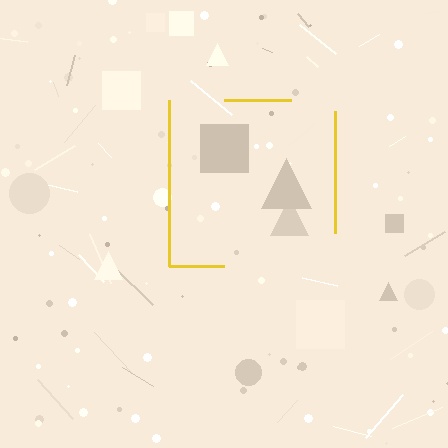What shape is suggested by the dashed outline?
The dashed outline suggests a square.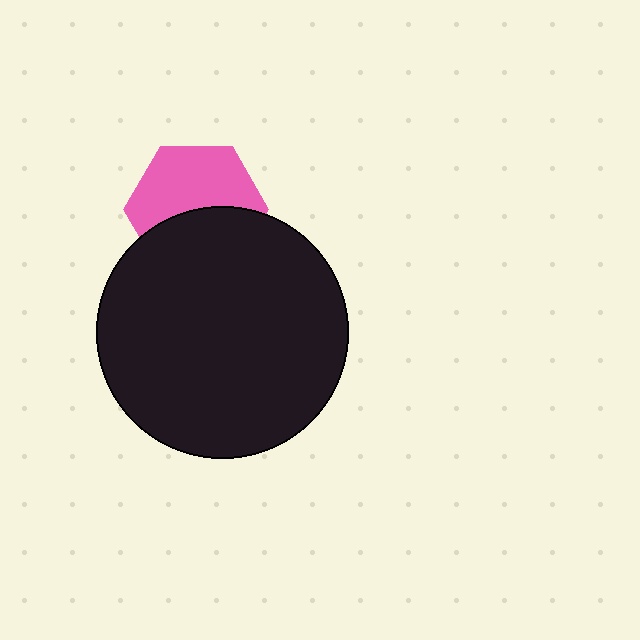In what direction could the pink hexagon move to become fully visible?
The pink hexagon could move up. That would shift it out from behind the black circle entirely.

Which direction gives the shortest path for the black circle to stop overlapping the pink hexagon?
Moving down gives the shortest separation.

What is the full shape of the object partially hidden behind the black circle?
The partially hidden object is a pink hexagon.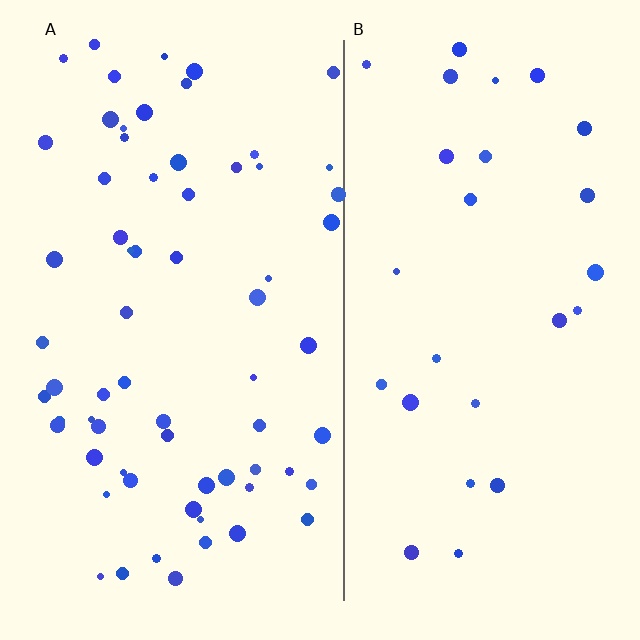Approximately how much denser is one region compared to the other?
Approximately 2.4× — region A over region B.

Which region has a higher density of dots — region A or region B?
A (the left).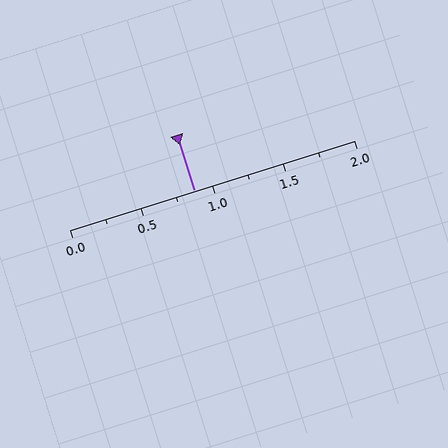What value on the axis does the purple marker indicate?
The marker indicates approximately 0.88.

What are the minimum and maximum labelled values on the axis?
The axis runs from 0.0 to 2.0.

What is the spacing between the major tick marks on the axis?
The major ticks are spaced 0.5 apart.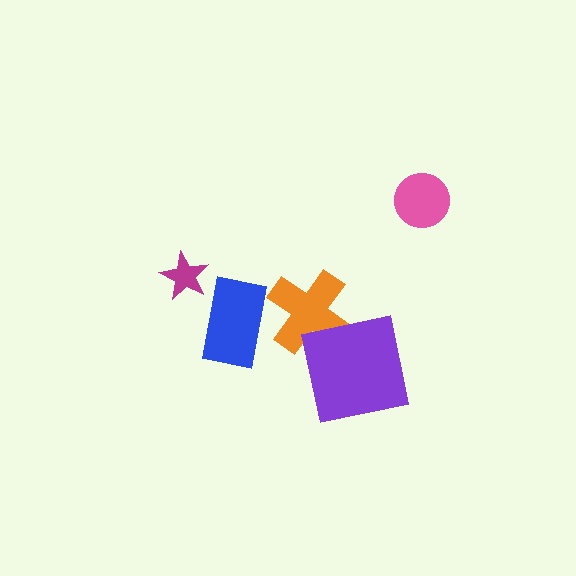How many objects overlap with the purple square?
1 object overlaps with the purple square.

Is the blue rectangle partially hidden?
Yes, it is partially covered by another shape.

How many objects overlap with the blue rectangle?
1 object overlaps with the blue rectangle.